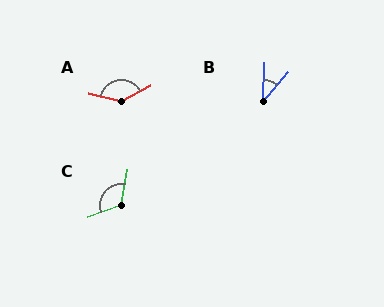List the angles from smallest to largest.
B (37°), C (122°), A (136°).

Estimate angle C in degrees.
Approximately 122 degrees.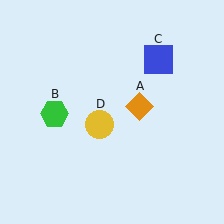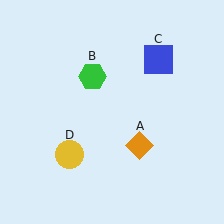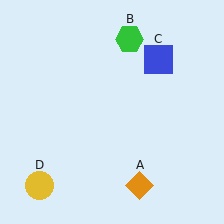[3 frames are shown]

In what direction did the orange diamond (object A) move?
The orange diamond (object A) moved down.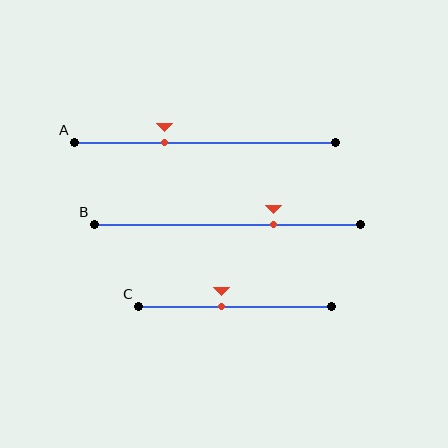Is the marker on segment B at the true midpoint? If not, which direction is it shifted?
No, the marker on segment B is shifted to the right by about 17% of the segment length.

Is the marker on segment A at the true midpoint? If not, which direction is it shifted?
No, the marker on segment A is shifted to the left by about 15% of the segment length.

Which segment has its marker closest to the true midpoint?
Segment C has its marker closest to the true midpoint.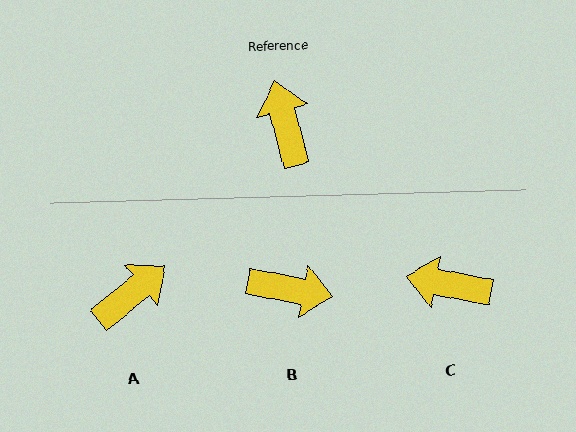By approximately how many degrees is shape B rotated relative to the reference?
Approximately 115 degrees clockwise.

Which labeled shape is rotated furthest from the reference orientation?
B, about 115 degrees away.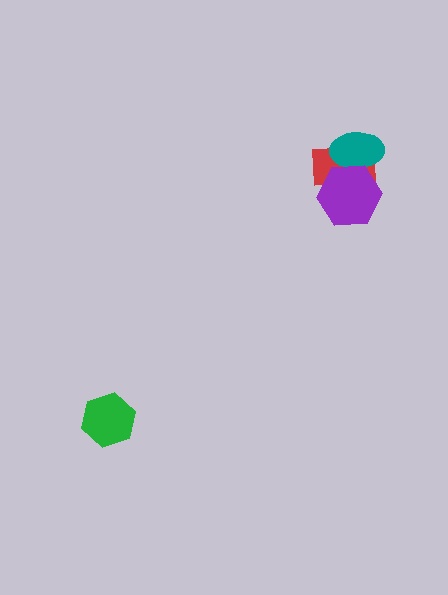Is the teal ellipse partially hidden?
Yes, it is partially covered by another shape.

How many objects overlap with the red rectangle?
2 objects overlap with the red rectangle.